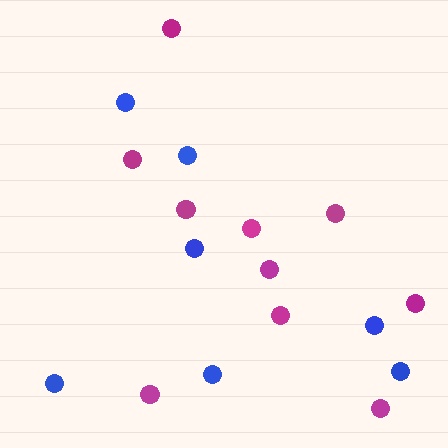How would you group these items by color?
There are 2 groups: one group of magenta circles (10) and one group of blue circles (7).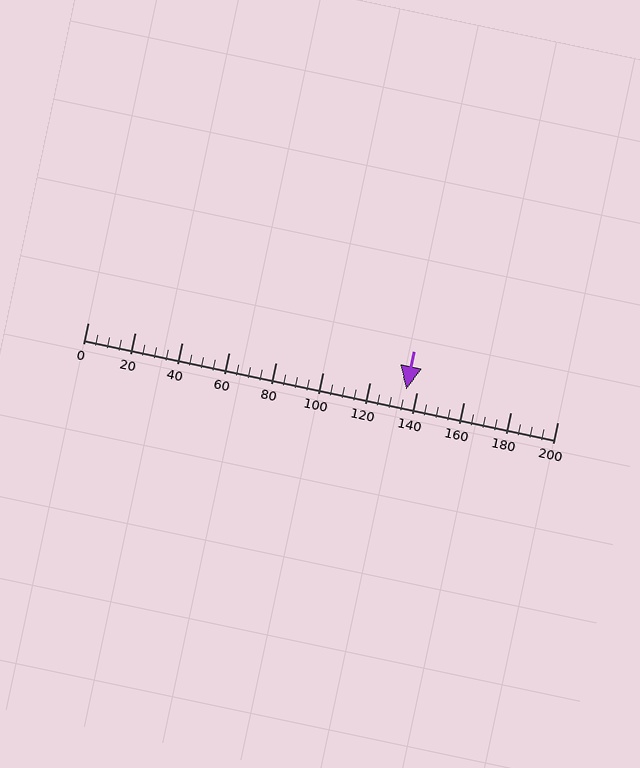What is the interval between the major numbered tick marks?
The major tick marks are spaced 20 units apart.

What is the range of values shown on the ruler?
The ruler shows values from 0 to 200.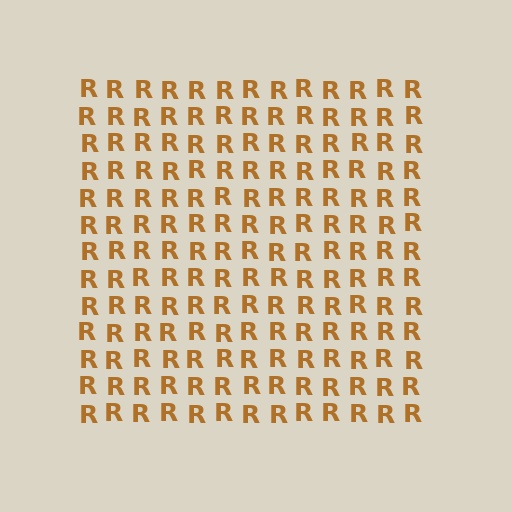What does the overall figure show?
The overall figure shows a square.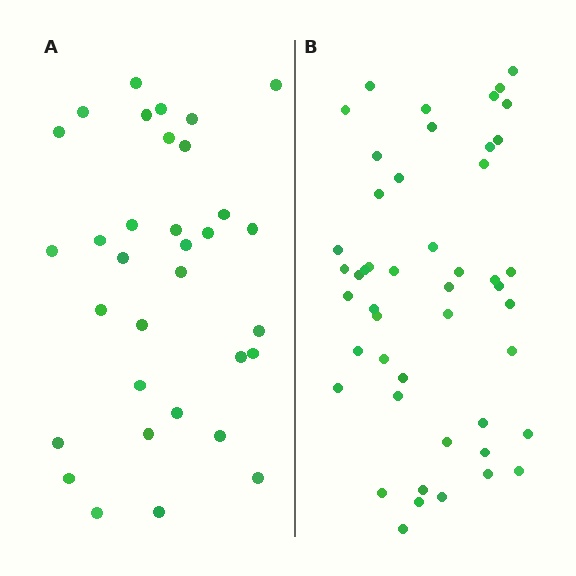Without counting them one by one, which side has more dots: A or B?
Region B (the right region) has more dots.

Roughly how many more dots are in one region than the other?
Region B has approximately 15 more dots than region A.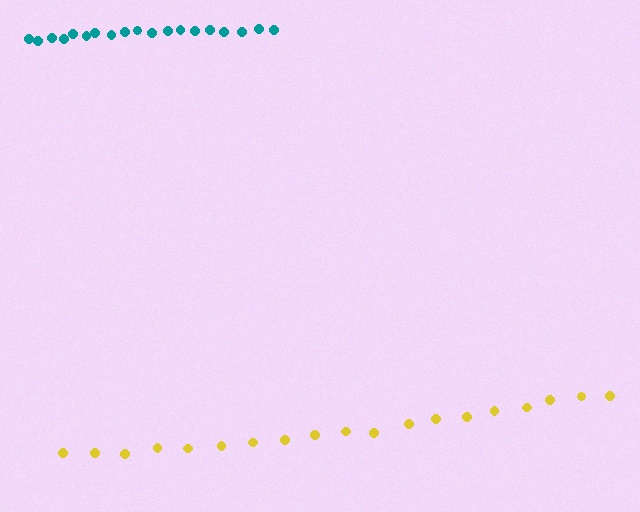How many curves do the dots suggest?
There are 2 distinct paths.